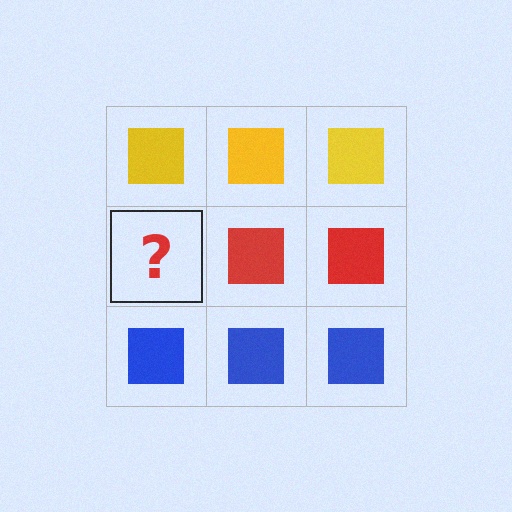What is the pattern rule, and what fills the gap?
The rule is that each row has a consistent color. The gap should be filled with a red square.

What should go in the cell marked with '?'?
The missing cell should contain a red square.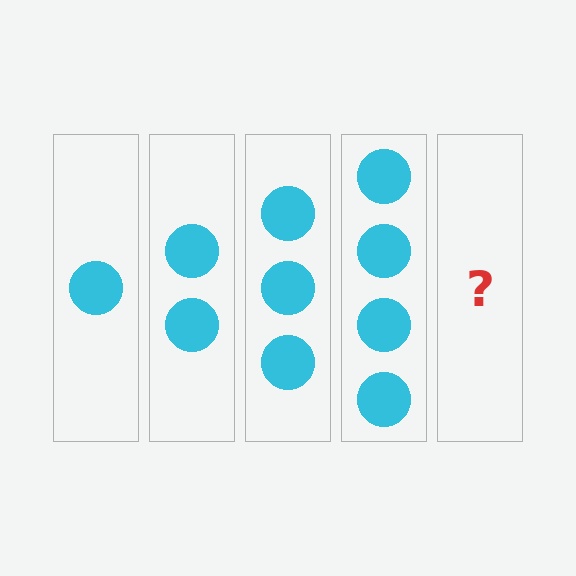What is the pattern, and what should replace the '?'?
The pattern is that each step adds one more circle. The '?' should be 5 circles.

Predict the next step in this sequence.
The next step is 5 circles.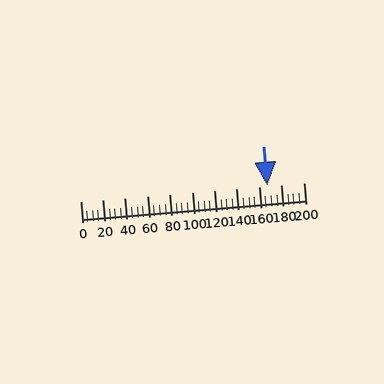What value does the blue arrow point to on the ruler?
The blue arrow points to approximately 167.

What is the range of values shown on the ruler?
The ruler shows values from 0 to 200.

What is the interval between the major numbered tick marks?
The major tick marks are spaced 20 units apart.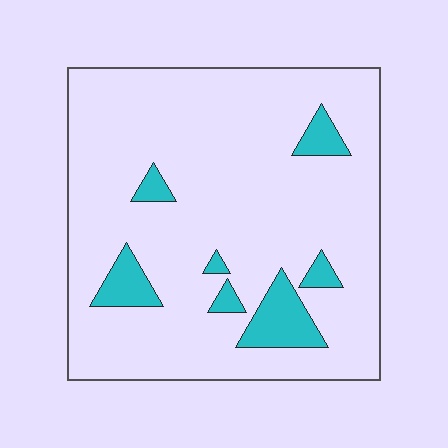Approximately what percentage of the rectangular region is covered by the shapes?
Approximately 10%.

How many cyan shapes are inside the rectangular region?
7.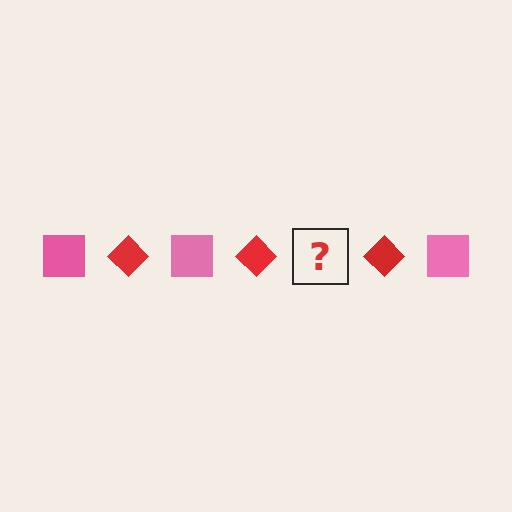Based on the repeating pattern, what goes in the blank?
The blank should be a pink square.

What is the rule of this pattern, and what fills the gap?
The rule is that the pattern alternates between pink square and red diamond. The gap should be filled with a pink square.